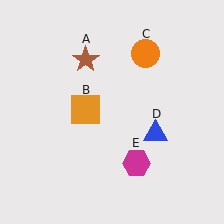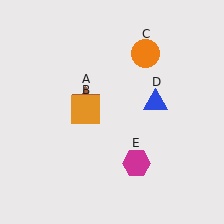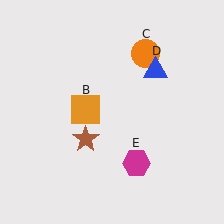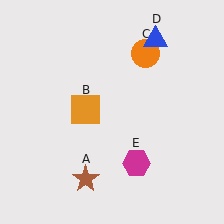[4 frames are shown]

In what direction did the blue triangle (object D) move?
The blue triangle (object D) moved up.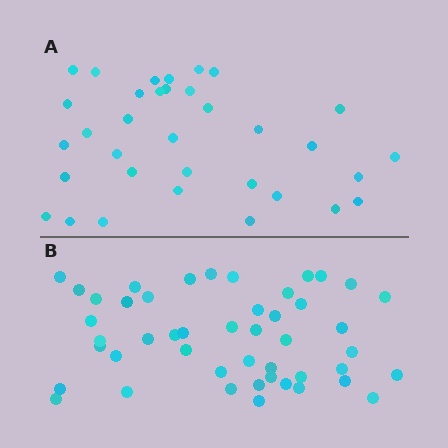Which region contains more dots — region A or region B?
Region B (the bottom region) has more dots.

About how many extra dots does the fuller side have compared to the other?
Region B has approximately 15 more dots than region A.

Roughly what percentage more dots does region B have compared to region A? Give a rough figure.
About 40% more.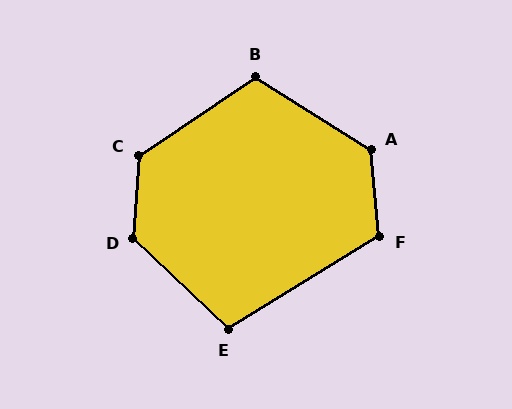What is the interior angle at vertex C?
Approximately 127 degrees (obtuse).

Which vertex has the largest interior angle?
D, at approximately 130 degrees.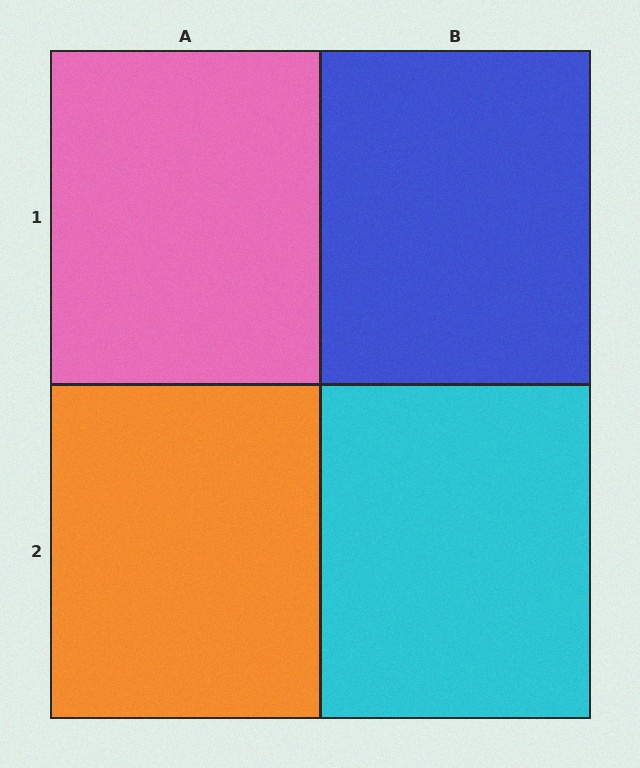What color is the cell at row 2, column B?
Cyan.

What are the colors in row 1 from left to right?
Pink, blue.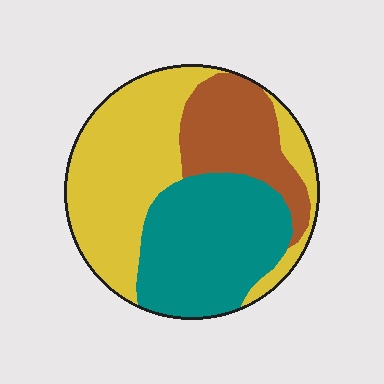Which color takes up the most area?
Yellow, at roughly 45%.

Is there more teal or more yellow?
Yellow.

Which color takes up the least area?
Brown, at roughly 20%.